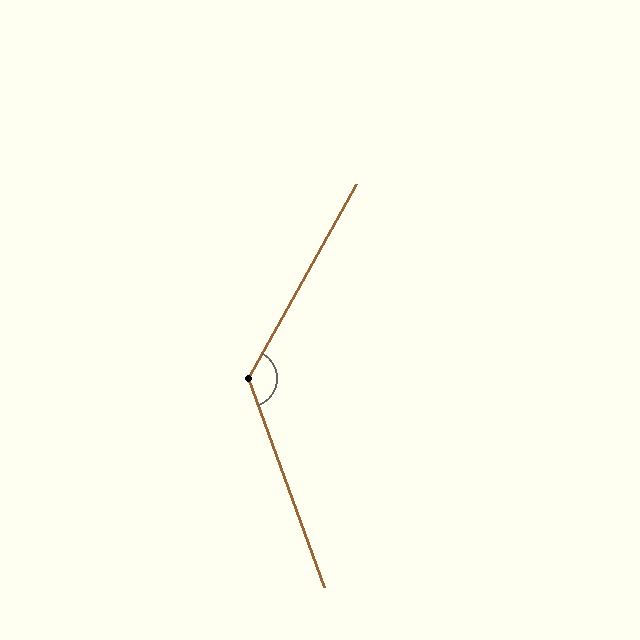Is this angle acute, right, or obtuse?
It is obtuse.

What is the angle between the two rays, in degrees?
Approximately 131 degrees.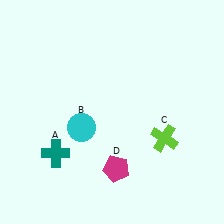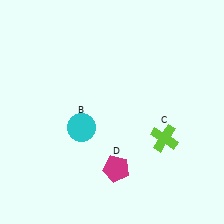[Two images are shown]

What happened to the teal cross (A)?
The teal cross (A) was removed in Image 2. It was in the bottom-left area of Image 1.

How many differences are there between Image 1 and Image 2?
There is 1 difference between the two images.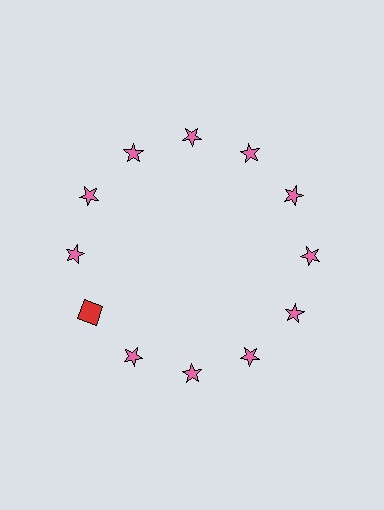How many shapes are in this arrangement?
There are 12 shapes arranged in a ring pattern.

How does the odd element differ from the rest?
It differs in both color (red instead of pink) and shape (square instead of star).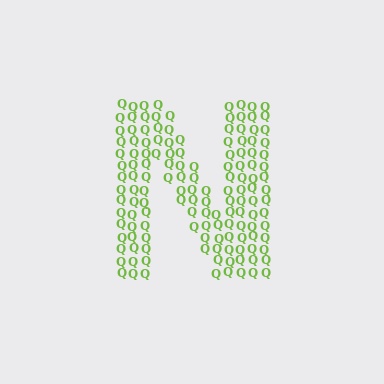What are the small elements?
The small elements are letter Q's.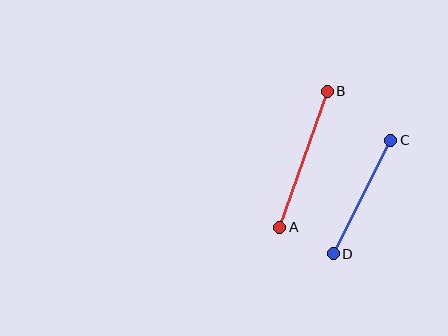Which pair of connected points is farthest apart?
Points A and B are farthest apart.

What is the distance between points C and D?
The distance is approximately 127 pixels.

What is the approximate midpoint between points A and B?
The midpoint is at approximately (304, 159) pixels.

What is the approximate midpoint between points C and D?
The midpoint is at approximately (362, 197) pixels.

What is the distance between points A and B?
The distance is approximately 144 pixels.